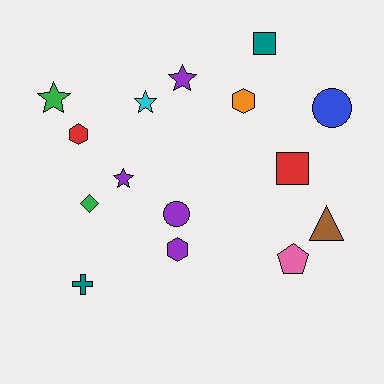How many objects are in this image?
There are 15 objects.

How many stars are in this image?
There are 4 stars.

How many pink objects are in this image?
There is 1 pink object.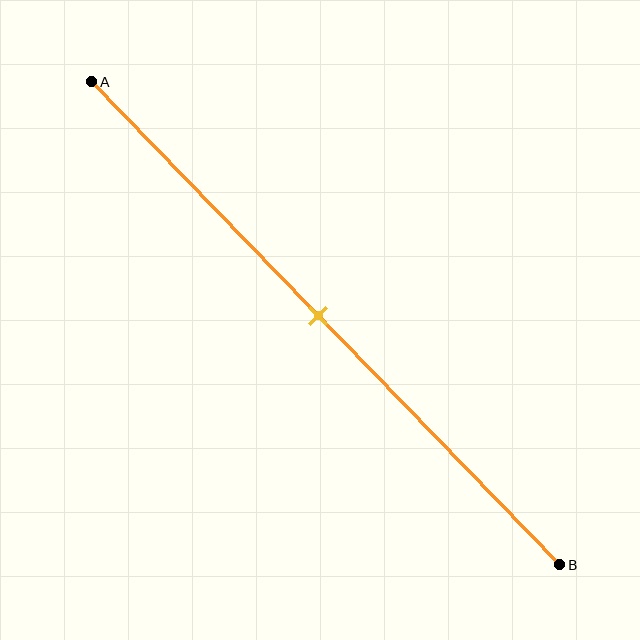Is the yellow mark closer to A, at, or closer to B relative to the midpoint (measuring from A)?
The yellow mark is approximately at the midpoint of segment AB.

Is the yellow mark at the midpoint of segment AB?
Yes, the mark is approximately at the midpoint.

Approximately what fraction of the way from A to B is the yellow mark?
The yellow mark is approximately 50% of the way from A to B.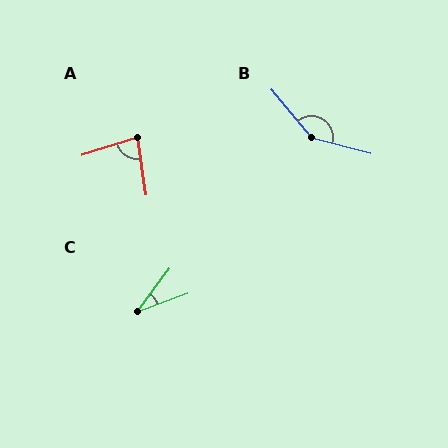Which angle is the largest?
B, at approximately 144 degrees.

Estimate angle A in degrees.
Approximately 81 degrees.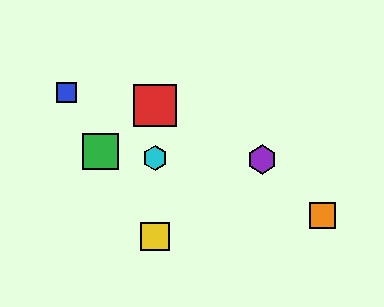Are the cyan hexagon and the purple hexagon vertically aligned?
No, the cyan hexagon is at x≈155 and the purple hexagon is at x≈262.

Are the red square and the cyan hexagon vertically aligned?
Yes, both are at x≈155.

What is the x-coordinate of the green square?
The green square is at x≈101.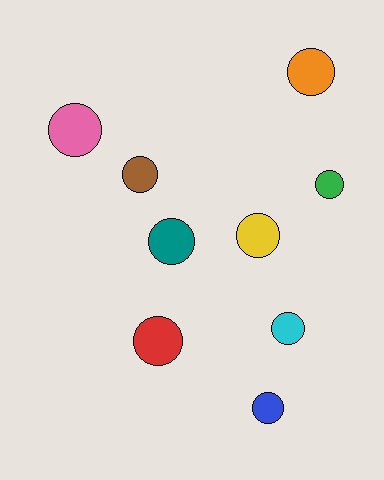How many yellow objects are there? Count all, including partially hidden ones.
There is 1 yellow object.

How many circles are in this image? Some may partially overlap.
There are 9 circles.